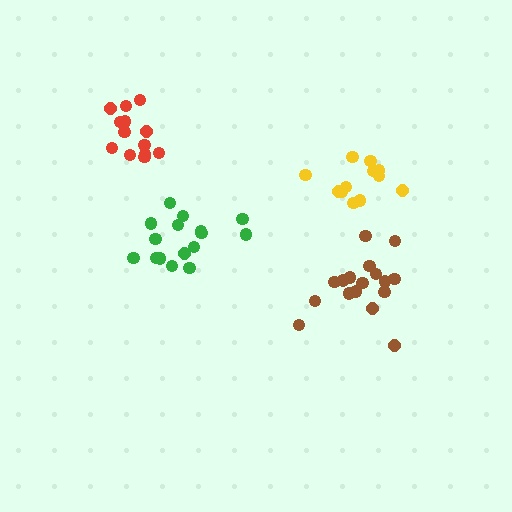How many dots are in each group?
Group 1: 13 dots, Group 2: 16 dots, Group 3: 12 dots, Group 4: 17 dots (58 total).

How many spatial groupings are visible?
There are 4 spatial groupings.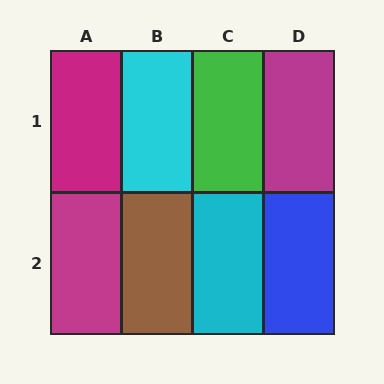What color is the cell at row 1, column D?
Magenta.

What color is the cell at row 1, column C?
Green.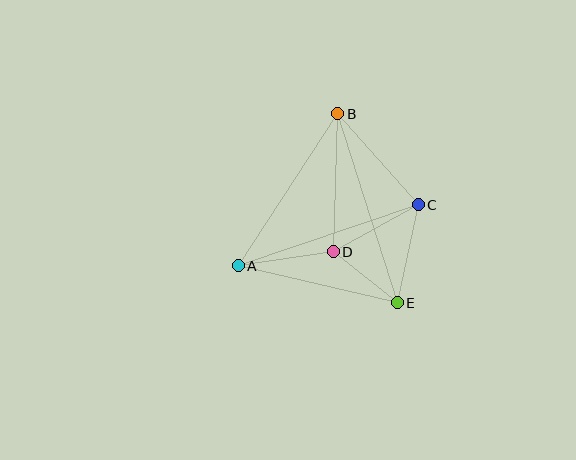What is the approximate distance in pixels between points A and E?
The distance between A and E is approximately 164 pixels.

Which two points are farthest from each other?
Points B and E are farthest from each other.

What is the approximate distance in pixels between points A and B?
The distance between A and B is approximately 182 pixels.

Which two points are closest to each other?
Points D and E are closest to each other.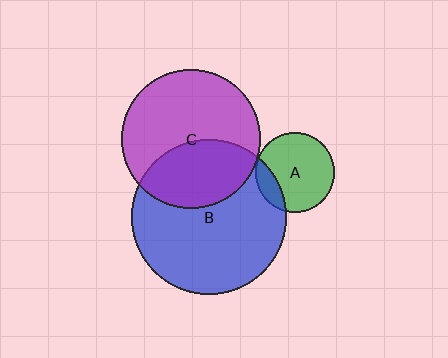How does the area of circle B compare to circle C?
Approximately 1.2 times.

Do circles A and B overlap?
Yes.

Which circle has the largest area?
Circle B (blue).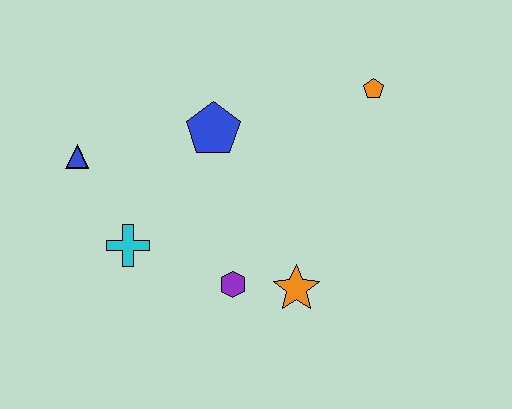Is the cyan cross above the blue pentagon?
No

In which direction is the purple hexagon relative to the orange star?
The purple hexagon is to the left of the orange star.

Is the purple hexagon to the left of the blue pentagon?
No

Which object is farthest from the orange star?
The blue triangle is farthest from the orange star.